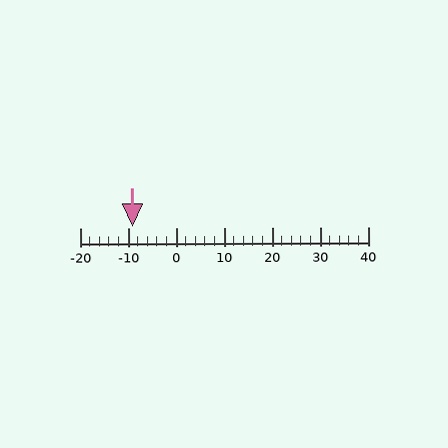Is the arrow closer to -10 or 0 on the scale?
The arrow is closer to -10.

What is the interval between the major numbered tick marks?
The major tick marks are spaced 10 units apart.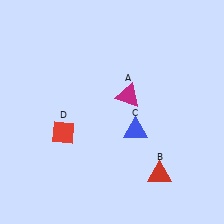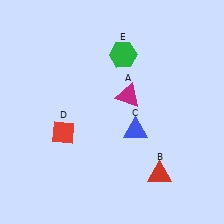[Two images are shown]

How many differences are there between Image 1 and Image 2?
There is 1 difference between the two images.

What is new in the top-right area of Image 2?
A green hexagon (E) was added in the top-right area of Image 2.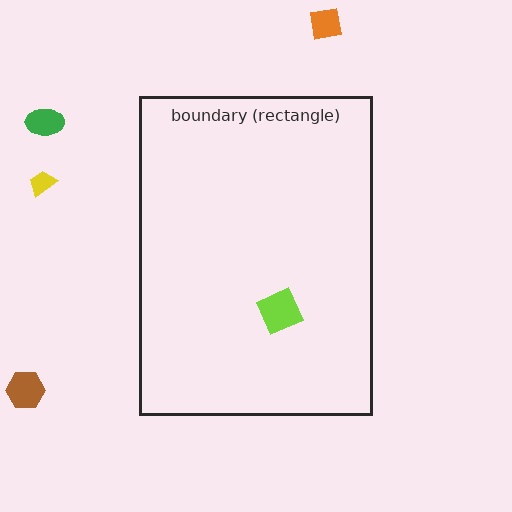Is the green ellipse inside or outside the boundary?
Outside.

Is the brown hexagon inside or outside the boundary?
Outside.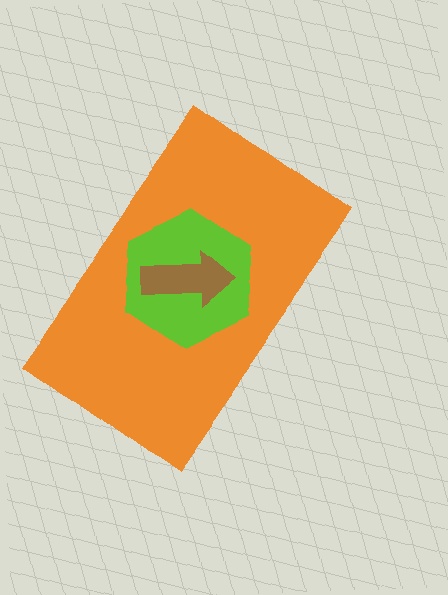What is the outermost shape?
The orange rectangle.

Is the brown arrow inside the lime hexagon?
Yes.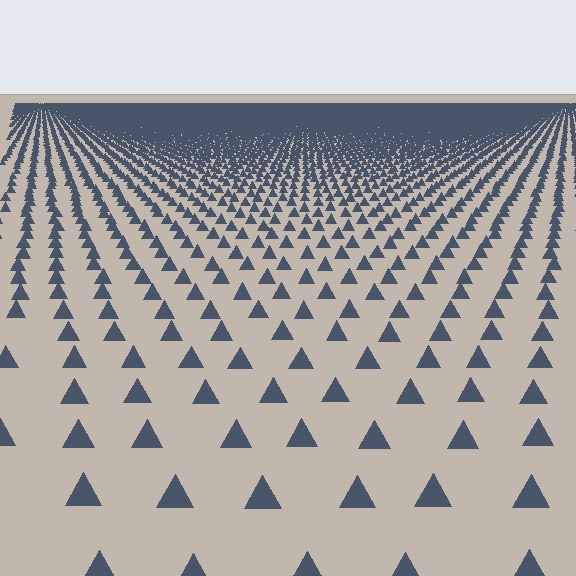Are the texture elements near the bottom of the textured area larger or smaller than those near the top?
Larger. Near the bottom, elements are closer to the viewer and appear at a bigger on-screen size.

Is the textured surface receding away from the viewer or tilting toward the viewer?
The surface is receding away from the viewer. Texture elements get smaller and denser toward the top.